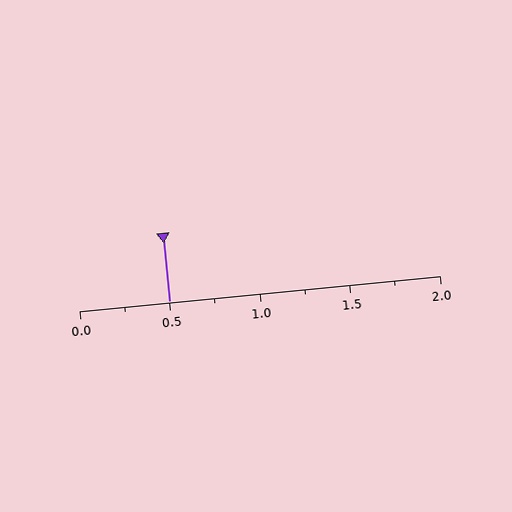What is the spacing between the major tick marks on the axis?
The major ticks are spaced 0.5 apart.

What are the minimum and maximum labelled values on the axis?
The axis runs from 0.0 to 2.0.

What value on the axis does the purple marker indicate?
The marker indicates approximately 0.5.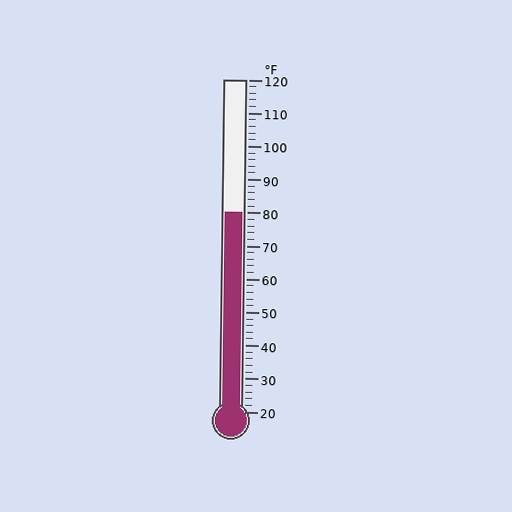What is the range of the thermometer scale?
The thermometer scale ranges from 20°F to 120°F.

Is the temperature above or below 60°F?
The temperature is above 60°F.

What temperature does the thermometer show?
The thermometer shows approximately 80°F.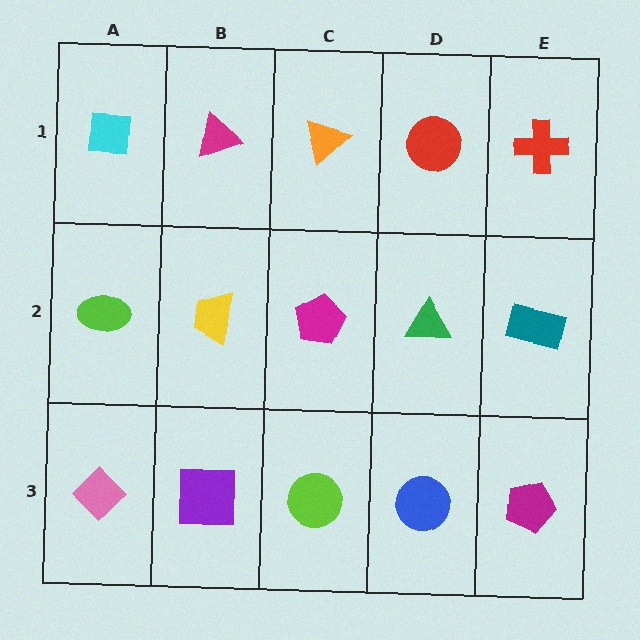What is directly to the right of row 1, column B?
An orange triangle.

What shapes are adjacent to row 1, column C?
A magenta pentagon (row 2, column C), a magenta triangle (row 1, column B), a red circle (row 1, column D).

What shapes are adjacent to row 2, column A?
A cyan square (row 1, column A), a pink diamond (row 3, column A), a yellow trapezoid (row 2, column B).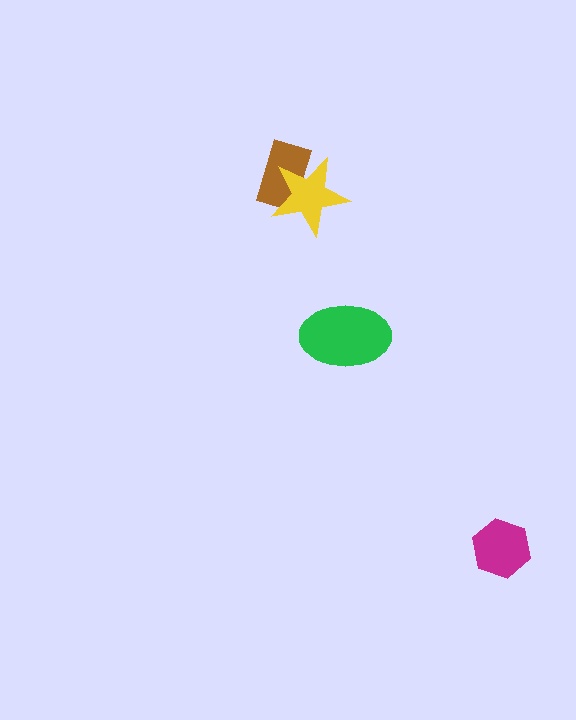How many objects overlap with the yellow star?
1 object overlaps with the yellow star.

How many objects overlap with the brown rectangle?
1 object overlaps with the brown rectangle.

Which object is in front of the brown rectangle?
The yellow star is in front of the brown rectangle.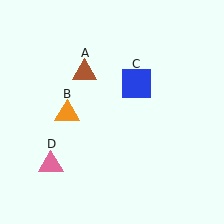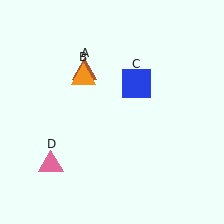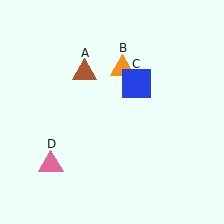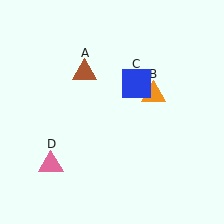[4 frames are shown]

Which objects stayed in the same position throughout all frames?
Brown triangle (object A) and blue square (object C) and pink triangle (object D) remained stationary.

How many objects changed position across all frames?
1 object changed position: orange triangle (object B).